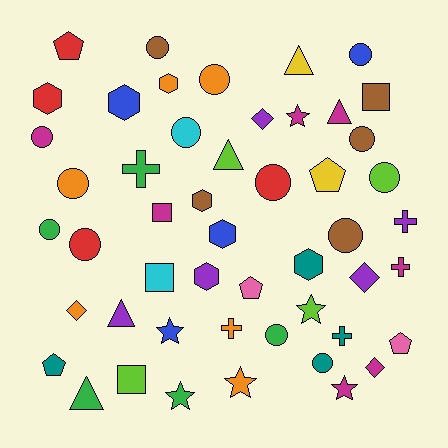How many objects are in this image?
There are 50 objects.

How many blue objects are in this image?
There are 4 blue objects.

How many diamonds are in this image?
There are 4 diamonds.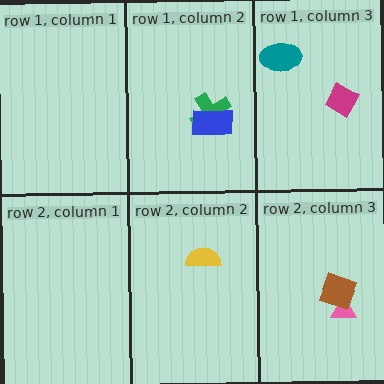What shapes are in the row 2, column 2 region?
The yellow semicircle.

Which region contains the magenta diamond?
The row 1, column 3 region.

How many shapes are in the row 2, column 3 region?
2.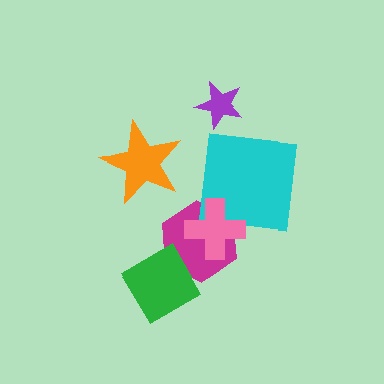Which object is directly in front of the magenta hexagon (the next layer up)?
The green diamond is directly in front of the magenta hexagon.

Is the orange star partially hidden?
No, no other shape covers it.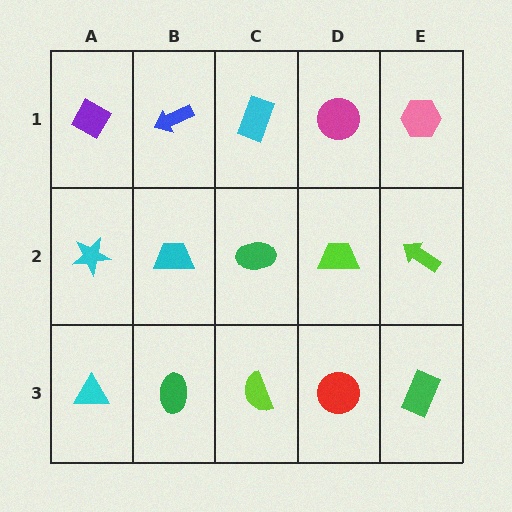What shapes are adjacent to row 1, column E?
A lime arrow (row 2, column E), a magenta circle (row 1, column D).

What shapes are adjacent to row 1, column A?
A cyan star (row 2, column A), a blue arrow (row 1, column B).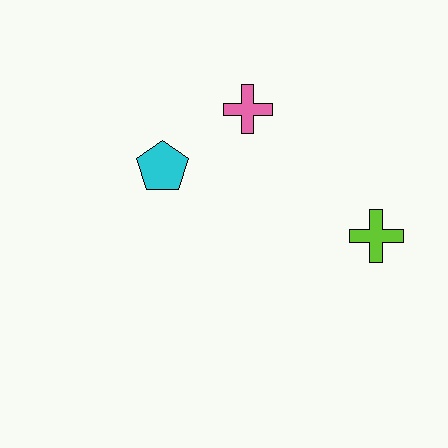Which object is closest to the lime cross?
The pink cross is closest to the lime cross.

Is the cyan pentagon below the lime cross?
No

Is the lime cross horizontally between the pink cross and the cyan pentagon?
No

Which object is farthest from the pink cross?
The lime cross is farthest from the pink cross.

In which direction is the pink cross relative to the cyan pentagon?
The pink cross is to the right of the cyan pentagon.